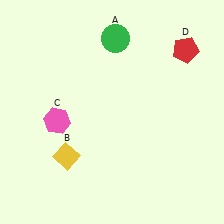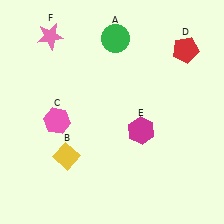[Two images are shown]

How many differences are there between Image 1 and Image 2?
There are 2 differences between the two images.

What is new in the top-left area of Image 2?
A pink star (F) was added in the top-left area of Image 2.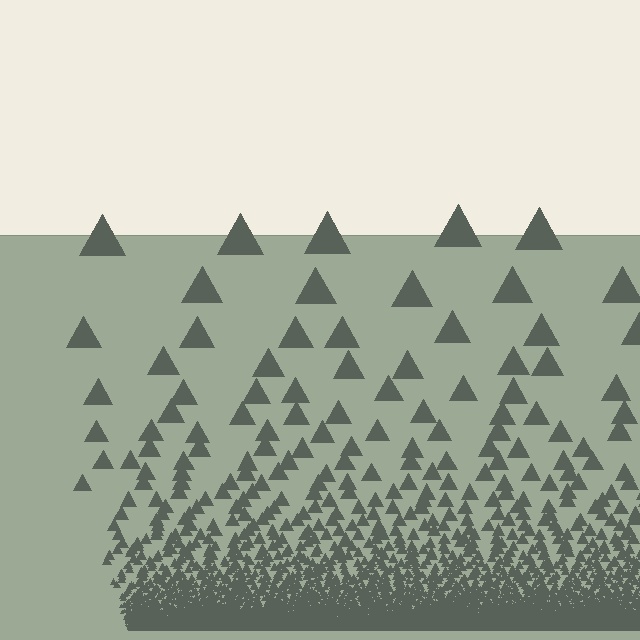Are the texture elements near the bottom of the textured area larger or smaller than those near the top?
Smaller. The gradient is inverted — elements near the bottom are smaller and denser.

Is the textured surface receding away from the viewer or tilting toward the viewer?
The surface appears to tilt toward the viewer. Texture elements get larger and sparser toward the top.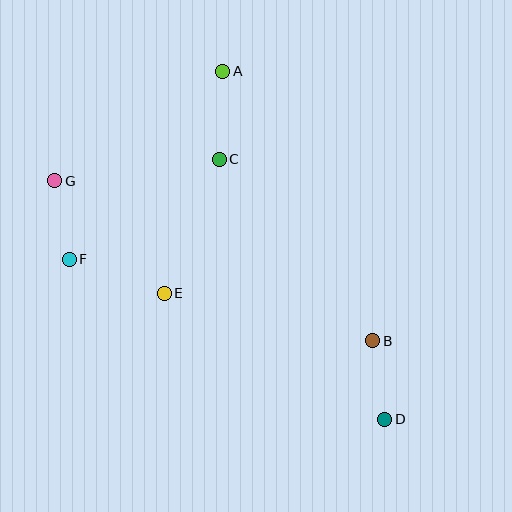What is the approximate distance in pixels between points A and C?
The distance between A and C is approximately 88 pixels.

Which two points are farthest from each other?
Points D and G are farthest from each other.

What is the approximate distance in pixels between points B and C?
The distance between B and C is approximately 238 pixels.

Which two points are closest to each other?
Points B and D are closest to each other.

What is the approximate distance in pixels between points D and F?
The distance between D and F is approximately 354 pixels.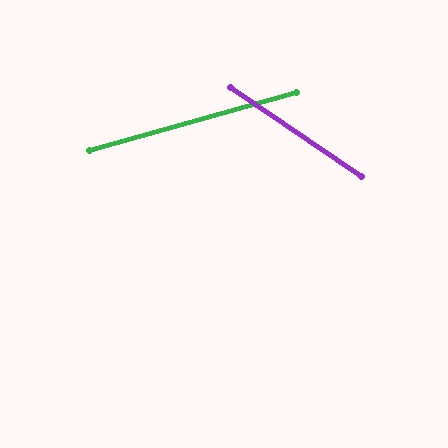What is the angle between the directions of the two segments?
Approximately 50 degrees.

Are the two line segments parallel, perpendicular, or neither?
Neither parallel nor perpendicular — they differ by about 50°.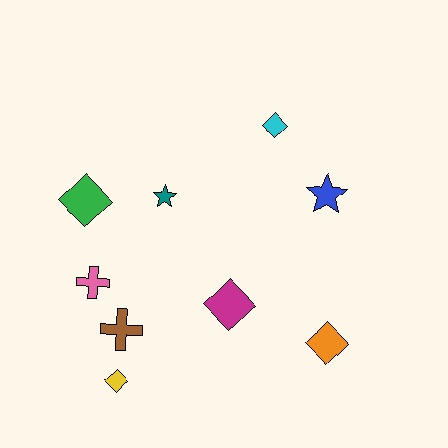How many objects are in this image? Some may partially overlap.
There are 9 objects.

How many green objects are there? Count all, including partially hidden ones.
There is 1 green object.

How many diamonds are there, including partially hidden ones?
There are 5 diamonds.